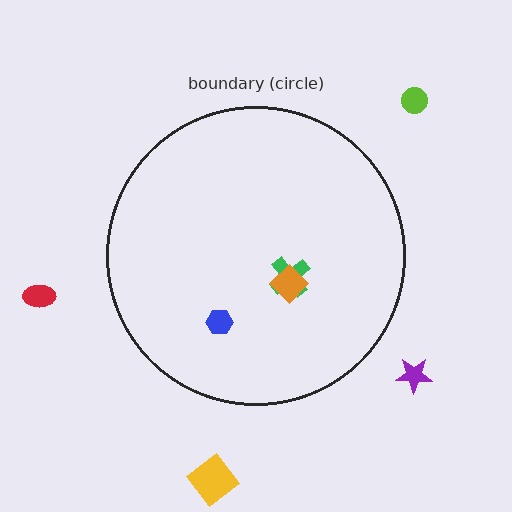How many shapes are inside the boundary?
3 inside, 4 outside.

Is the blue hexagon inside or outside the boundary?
Inside.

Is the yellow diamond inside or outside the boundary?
Outside.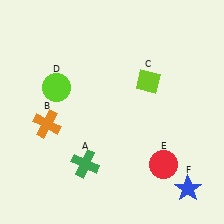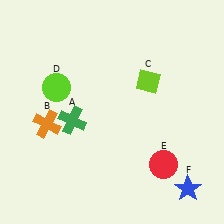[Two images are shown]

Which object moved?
The green cross (A) moved up.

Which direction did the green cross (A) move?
The green cross (A) moved up.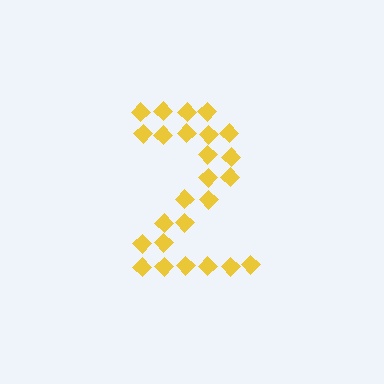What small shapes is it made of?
It is made of small diamonds.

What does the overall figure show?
The overall figure shows the digit 2.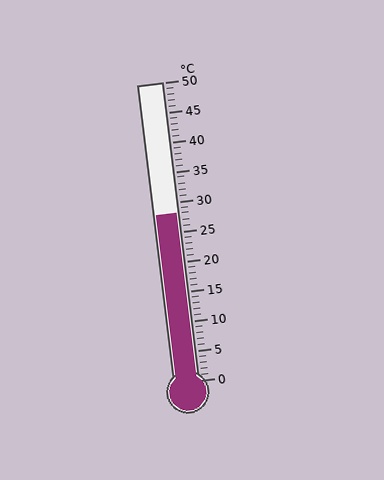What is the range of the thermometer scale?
The thermometer scale ranges from 0°C to 50°C.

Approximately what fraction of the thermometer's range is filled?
The thermometer is filled to approximately 55% of its range.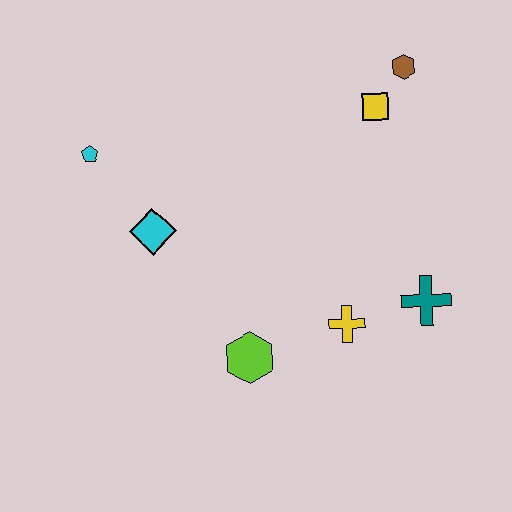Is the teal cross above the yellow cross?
Yes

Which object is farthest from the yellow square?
The cyan pentagon is farthest from the yellow square.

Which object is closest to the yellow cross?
The teal cross is closest to the yellow cross.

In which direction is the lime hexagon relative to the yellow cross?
The lime hexagon is to the left of the yellow cross.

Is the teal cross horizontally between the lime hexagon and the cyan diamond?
No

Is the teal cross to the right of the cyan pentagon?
Yes